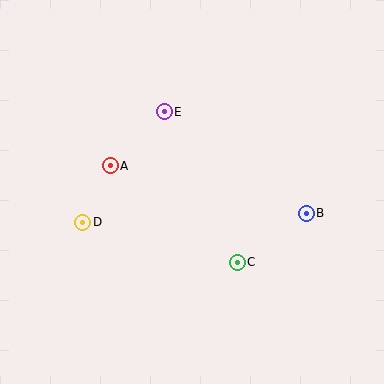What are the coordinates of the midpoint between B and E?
The midpoint between B and E is at (235, 163).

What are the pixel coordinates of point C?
Point C is at (237, 262).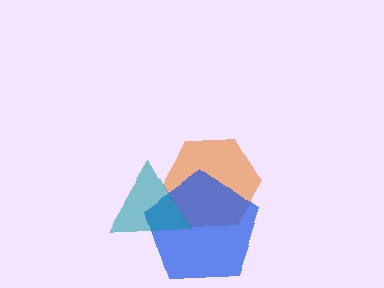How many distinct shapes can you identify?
There are 3 distinct shapes: an orange hexagon, a blue pentagon, a teal triangle.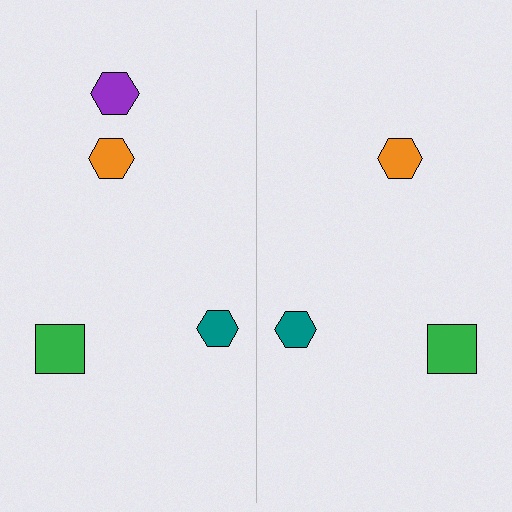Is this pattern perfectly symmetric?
No, the pattern is not perfectly symmetric. A purple hexagon is missing from the right side.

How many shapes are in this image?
There are 7 shapes in this image.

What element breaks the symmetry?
A purple hexagon is missing from the right side.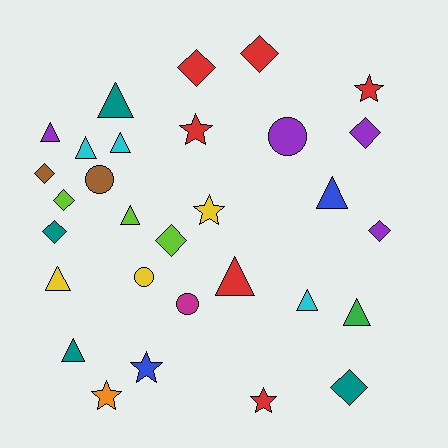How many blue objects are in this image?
There are 2 blue objects.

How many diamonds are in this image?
There are 9 diamonds.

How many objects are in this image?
There are 30 objects.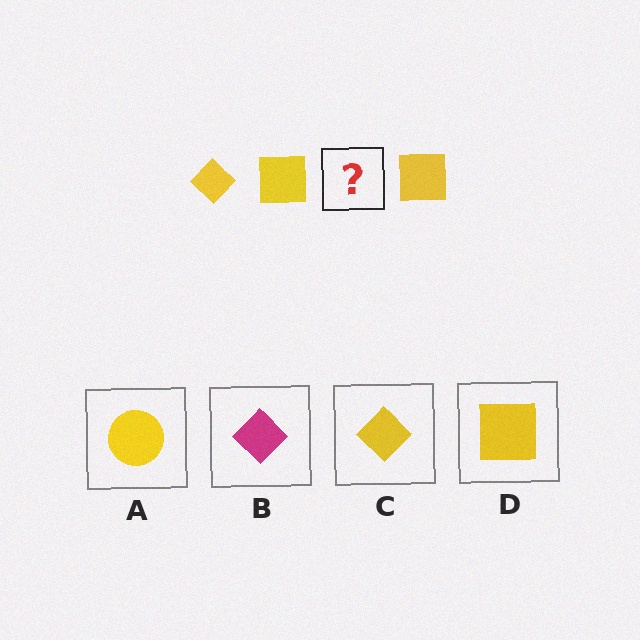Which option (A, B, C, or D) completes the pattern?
C.